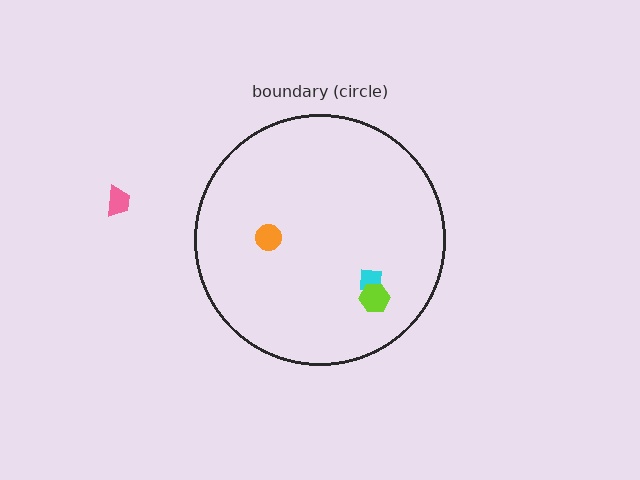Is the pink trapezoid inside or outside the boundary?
Outside.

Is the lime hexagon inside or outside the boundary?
Inside.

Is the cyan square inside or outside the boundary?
Inside.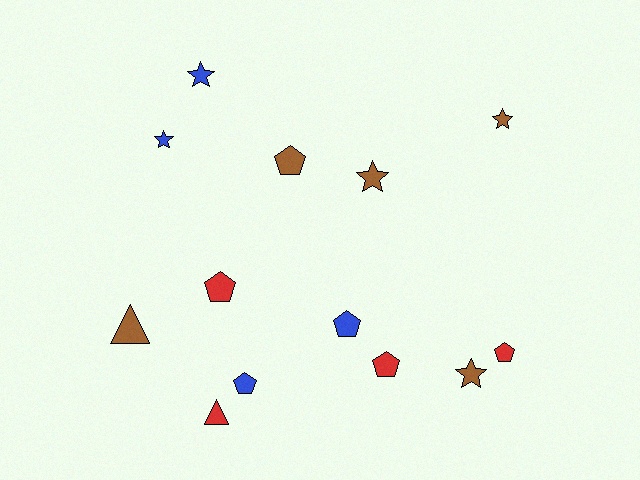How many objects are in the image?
There are 13 objects.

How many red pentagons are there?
There are 3 red pentagons.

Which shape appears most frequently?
Pentagon, with 6 objects.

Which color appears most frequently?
Brown, with 5 objects.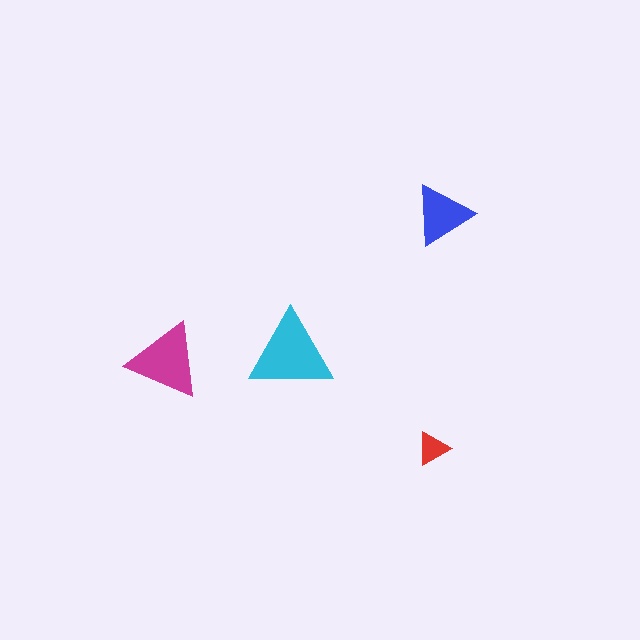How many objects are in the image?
There are 4 objects in the image.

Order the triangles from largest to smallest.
the cyan one, the magenta one, the blue one, the red one.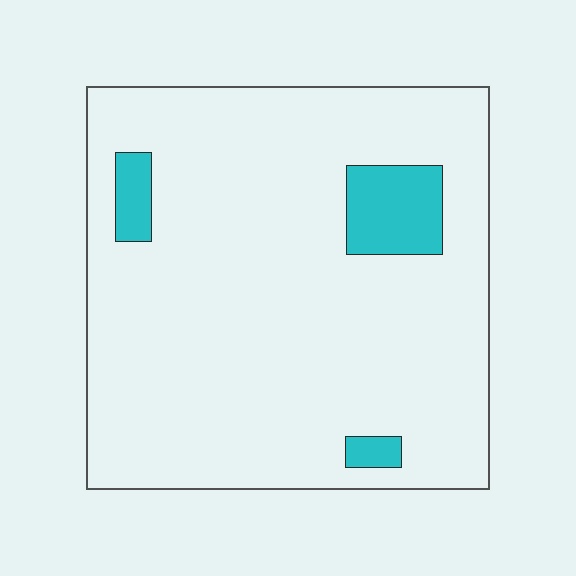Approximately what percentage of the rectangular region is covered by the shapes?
Approximately 10%.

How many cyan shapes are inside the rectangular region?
3.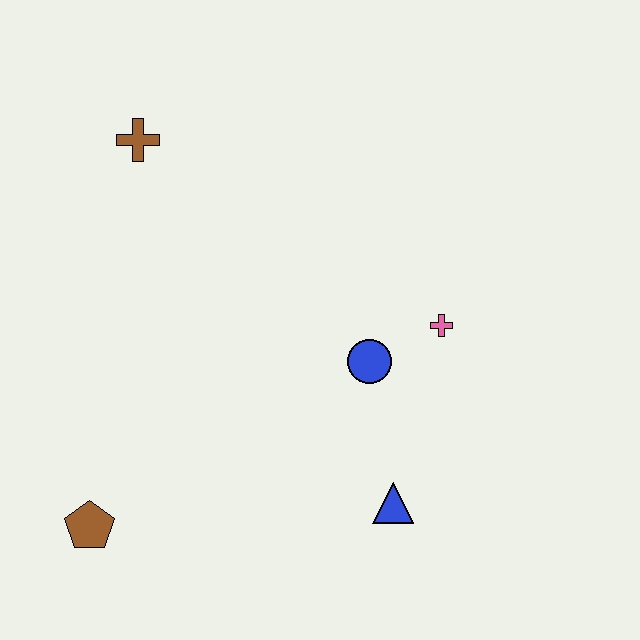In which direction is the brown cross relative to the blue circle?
The brown cross is to the left of the blue circle.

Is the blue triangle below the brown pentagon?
No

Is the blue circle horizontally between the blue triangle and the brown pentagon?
Yes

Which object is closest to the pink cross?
The blue circle is closest to the pink cross.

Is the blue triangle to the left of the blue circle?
No